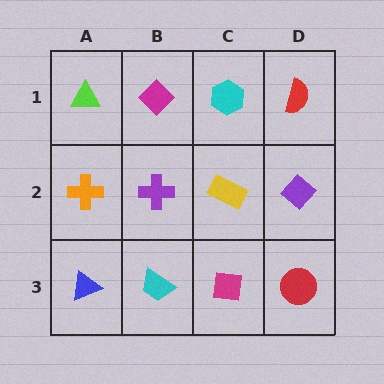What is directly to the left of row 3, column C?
A cyan trapezoid.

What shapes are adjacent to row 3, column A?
An orange cross (row 2, column A), a cyan trapezoid (row 3, column B).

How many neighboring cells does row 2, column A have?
3.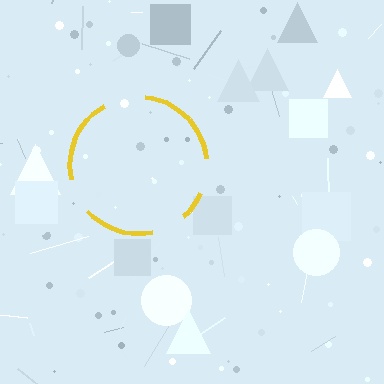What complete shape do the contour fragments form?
The contour fragments form a circle.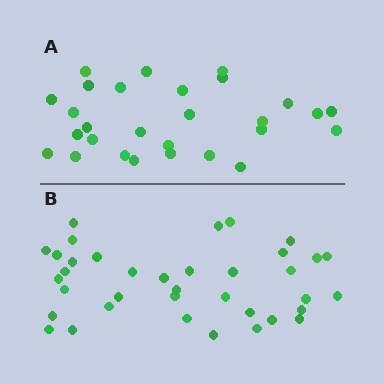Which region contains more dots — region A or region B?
Region B (the bottom region) has more dots.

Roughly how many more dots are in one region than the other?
Region B has roughly 8 or so more dots than region A.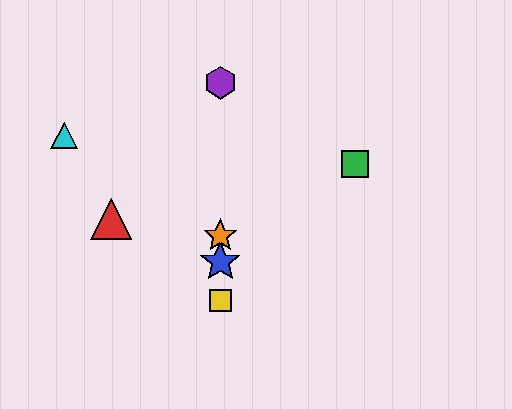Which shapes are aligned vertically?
The blue star, the yellow square, the purple hexagon, the orange star are aligned vertically.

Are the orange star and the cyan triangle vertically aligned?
No, the orange star is at x≈220 and the cyan triangle is at x≈64.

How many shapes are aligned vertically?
4 shapes (the blue star, the yellow square, the purple hexagon, the orange star) are aligned vertically.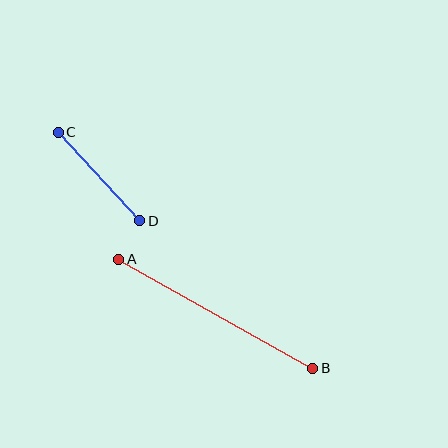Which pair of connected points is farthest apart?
Points A and B are farthest apart.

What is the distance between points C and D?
The distance is approximately 120 pixels.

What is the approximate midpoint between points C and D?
The midpoint is at approximately (99, 177) pixels.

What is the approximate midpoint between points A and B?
The midpoint is at approximately (216, 314) pixels.